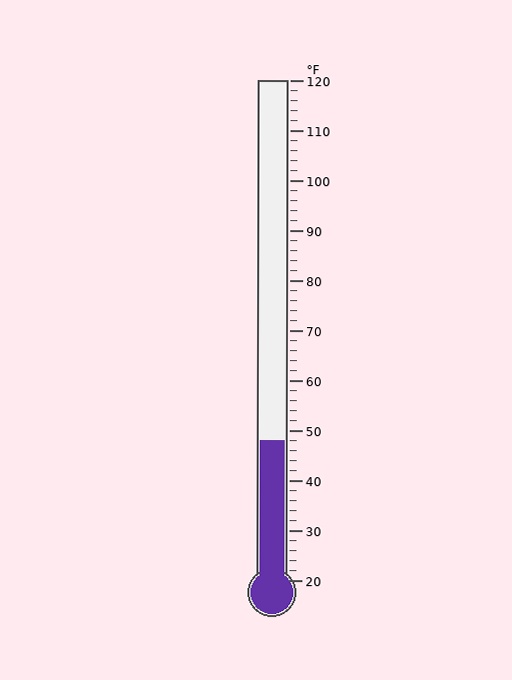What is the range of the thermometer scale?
The thermometer scale ranges from 20°F to 120°F.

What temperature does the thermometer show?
The thermometer shows approximately 48°F.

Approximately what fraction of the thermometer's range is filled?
The thermometer is filled to approximately 30% of its range.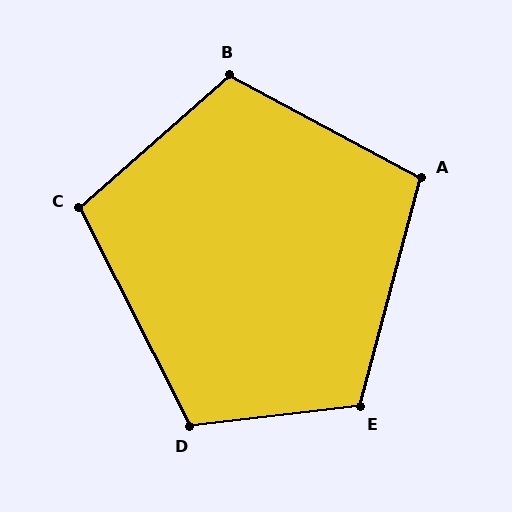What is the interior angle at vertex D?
Approximately 110 degrees (obtuse).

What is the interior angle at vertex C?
Approximately 105 degrees (obtuse).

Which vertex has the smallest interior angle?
A, at approximately 103 degrees.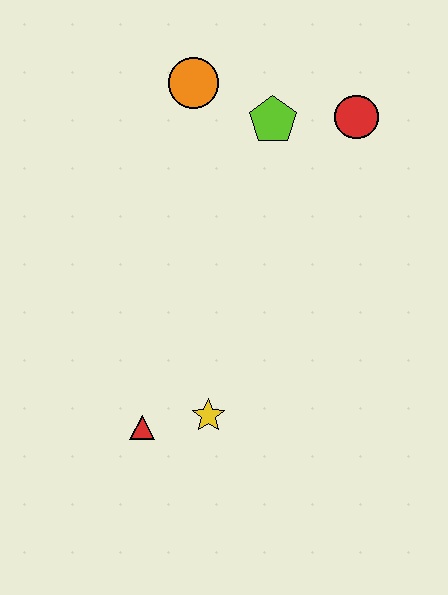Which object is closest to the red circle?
The lime pentagon is closest to the red circle.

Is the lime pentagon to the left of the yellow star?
No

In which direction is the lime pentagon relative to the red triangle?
The lime pentagon is above the red triangle.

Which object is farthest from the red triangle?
The red circle is farthest from the red triangle.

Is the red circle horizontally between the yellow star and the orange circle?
No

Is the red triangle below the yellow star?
Yes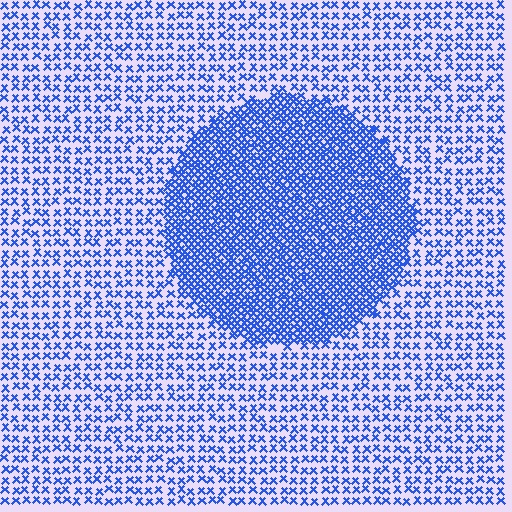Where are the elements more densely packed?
The elements are more densely packed inside the circle boundary.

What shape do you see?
I see a circle.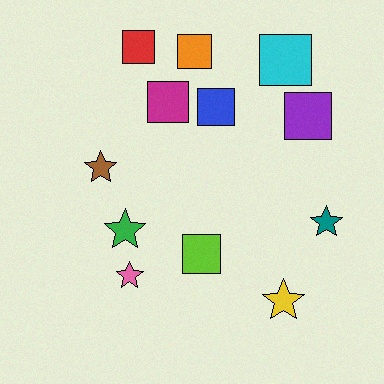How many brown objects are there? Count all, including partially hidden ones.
There is 1 brown object.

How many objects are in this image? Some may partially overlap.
There are 12 objects.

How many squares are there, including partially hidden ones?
There are 7 squares.